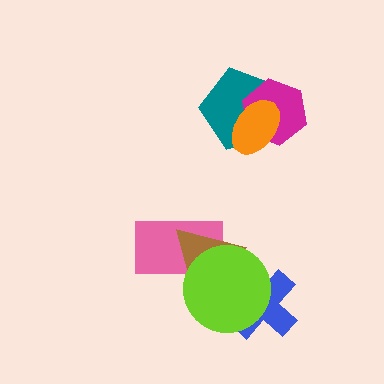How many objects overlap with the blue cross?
1 object overlaps with the blue cross.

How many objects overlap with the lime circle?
3 objects overlap with the lime circle.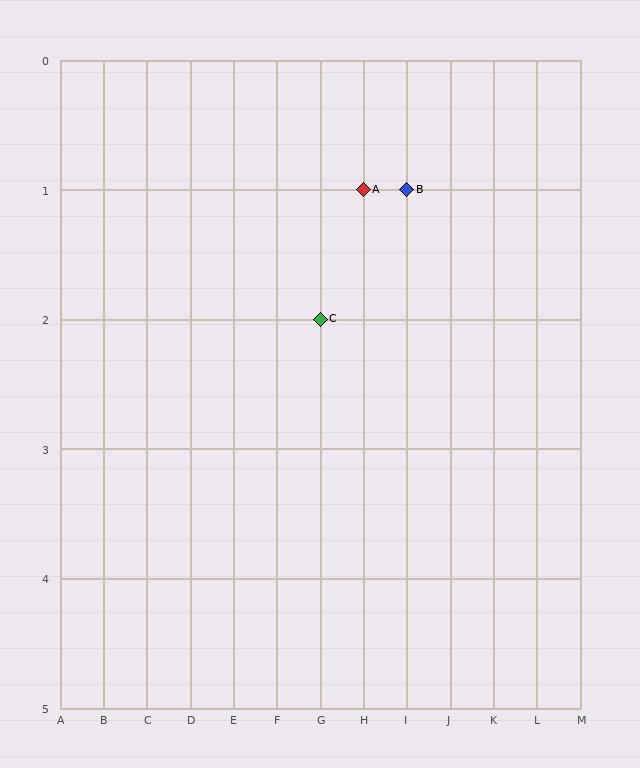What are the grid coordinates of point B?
Point B is at grid coordinates (I, 1).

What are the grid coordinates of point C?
Point C is at grid coordinates (G, 2).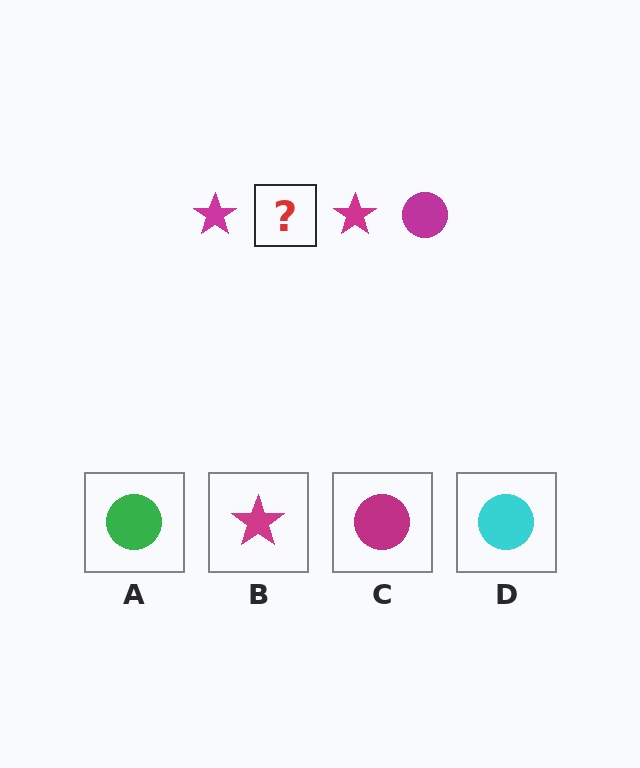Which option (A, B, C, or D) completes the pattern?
C.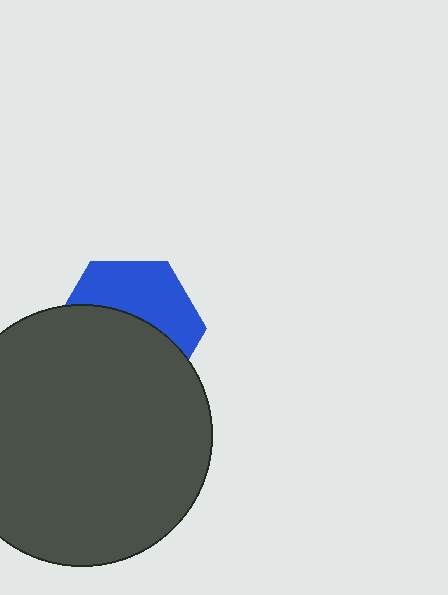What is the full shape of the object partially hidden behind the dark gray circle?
The partially hidden object is a blue hexagon.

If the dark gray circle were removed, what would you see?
You would see the complete blue hexagon.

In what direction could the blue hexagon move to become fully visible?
The blue hexagon could move up. That would shift it out from behind the dark gray circle entirely.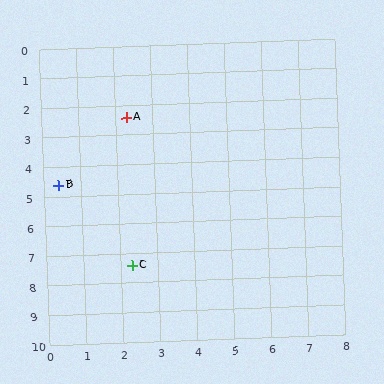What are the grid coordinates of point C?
Point C is at approximately (2.3, 7.4).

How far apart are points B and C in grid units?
Points B and C are about 3.4 grid units apart.